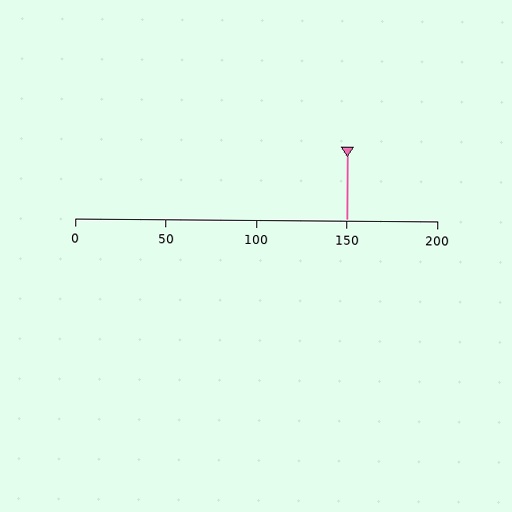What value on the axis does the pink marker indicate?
The marker indicates approximately 150.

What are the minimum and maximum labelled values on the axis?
The axis runs from 0 to 200.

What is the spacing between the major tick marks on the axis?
The major ticks are spaced 50 apart.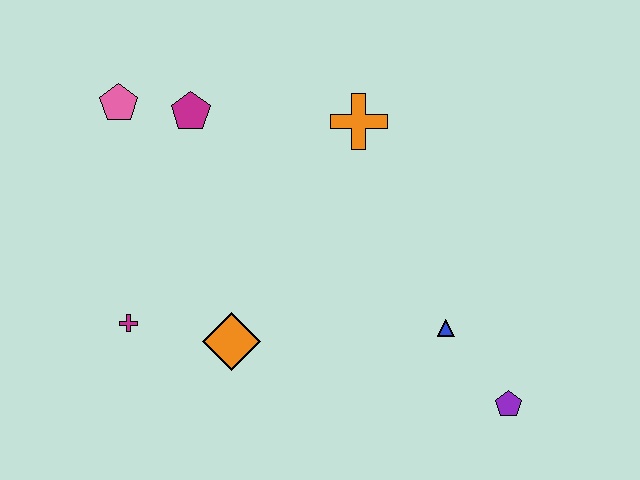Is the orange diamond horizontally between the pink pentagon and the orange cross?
Yes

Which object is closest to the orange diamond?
The magenta cross is closest to the orange diamond.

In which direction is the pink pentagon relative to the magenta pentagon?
The pink pentagon is to the left of the magenta pentagon.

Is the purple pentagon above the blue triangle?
No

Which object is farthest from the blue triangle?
The pink pentagon is farthest from the blue triangle.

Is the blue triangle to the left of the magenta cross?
No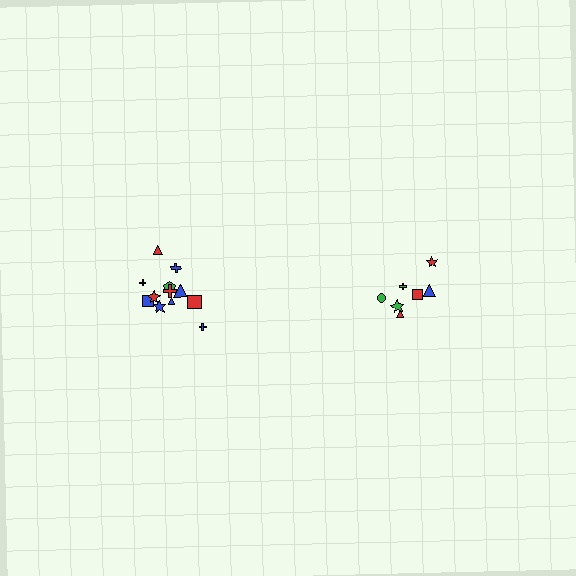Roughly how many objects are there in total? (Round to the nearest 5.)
Roughly 20 objects in total.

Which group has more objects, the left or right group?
The left group.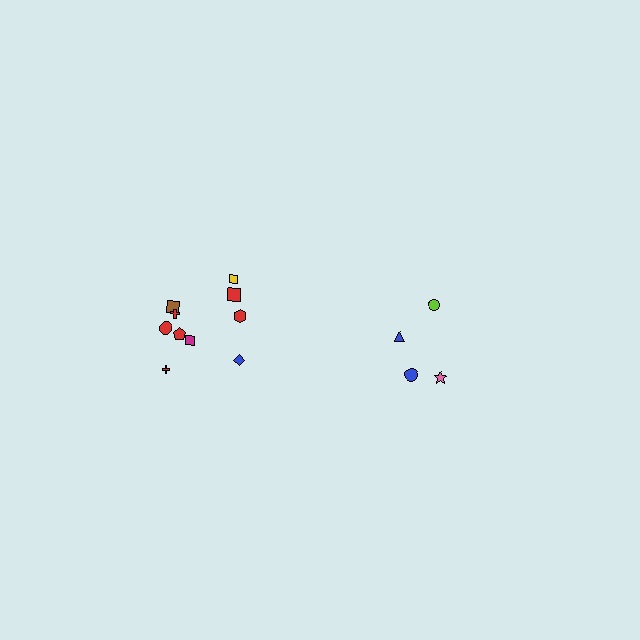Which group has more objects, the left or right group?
The left group.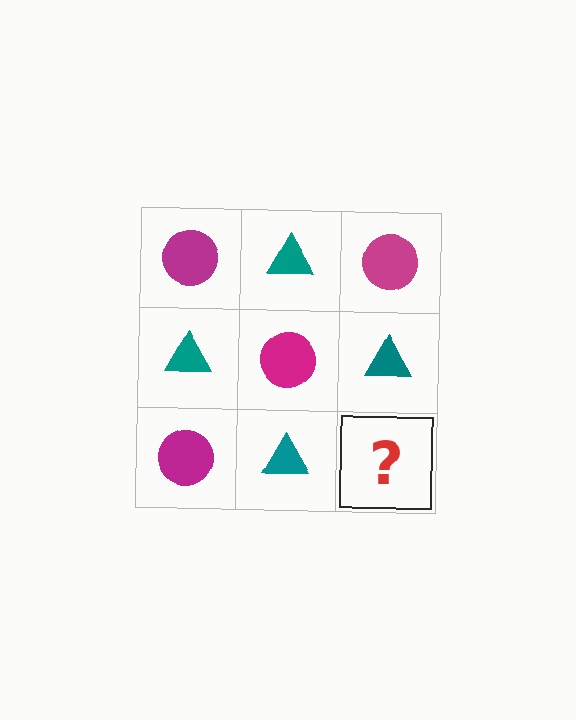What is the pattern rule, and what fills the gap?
The rule is that it alternates magenta circle and teal triangle in a checkerboard pattern. The gap should be filled with a magenta circle.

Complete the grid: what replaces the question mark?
The question mark should be replaced with a magenta circle.